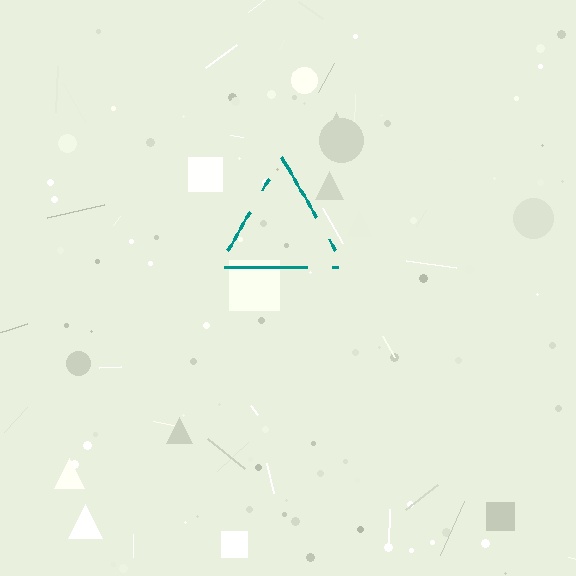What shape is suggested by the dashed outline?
The dashed outline suggests a triangle.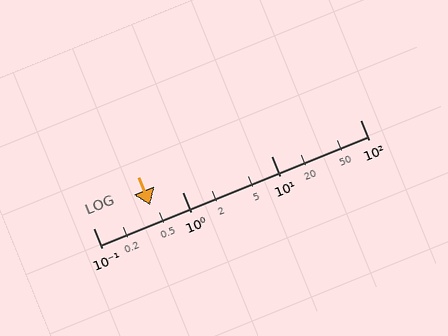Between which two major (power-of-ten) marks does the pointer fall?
The pointer is between 0.1 and 1.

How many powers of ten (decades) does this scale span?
The scale spans 3 decades, from 0.1 to 100.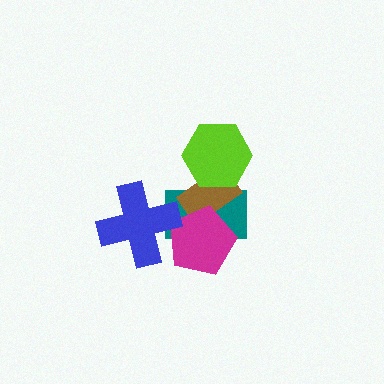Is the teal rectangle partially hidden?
Yes, it is partially covered by another shape.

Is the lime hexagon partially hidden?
No, no other shape covers it.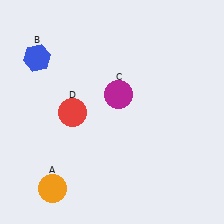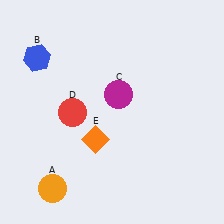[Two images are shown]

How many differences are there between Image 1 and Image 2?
There is 1 difference between the two images.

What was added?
An orange diamond (E) was added in Image 2.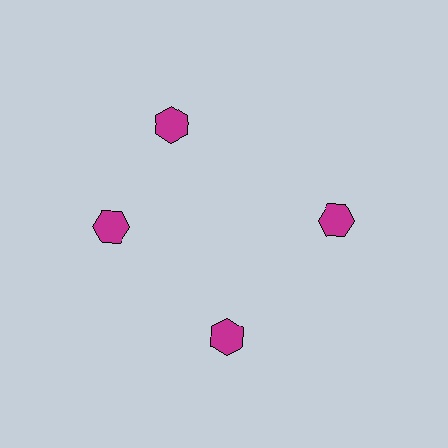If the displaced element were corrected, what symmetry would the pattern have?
It would have 4-fold rotational symmetry — the pattern would map onto itself every 90 degrees.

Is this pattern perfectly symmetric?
No. The 4 magenta hexagons are arranged in a ring, but one element near the 12 o'clock position is rotated out of alignment along the ring, breaking the 4-fold rotational symmetry.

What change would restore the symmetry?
The symmetry would be restored by rotating it back into even spacing with its neighbors so that all 4 hexagons sit at equal angles and equal distance from the center.